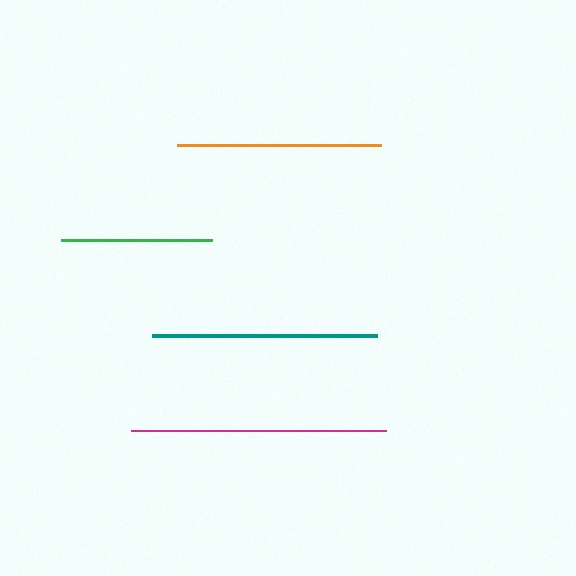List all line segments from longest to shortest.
From longest to shortest: magenta, teal, orange, green.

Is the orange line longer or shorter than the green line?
The orange line is longer than the green line.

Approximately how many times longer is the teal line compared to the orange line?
The teal line is approximately 1.1 times the length of the orange line.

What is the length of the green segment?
The green segment is approximately 151 pixels long.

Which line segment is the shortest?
The green line is the shortest at approximately 151 pixels.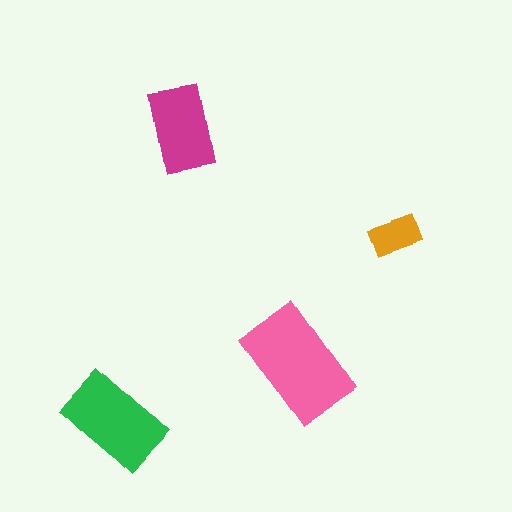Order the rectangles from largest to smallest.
the pink one, the green one, the magenta one, the orange one.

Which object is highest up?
The magenta rectangle is topmost.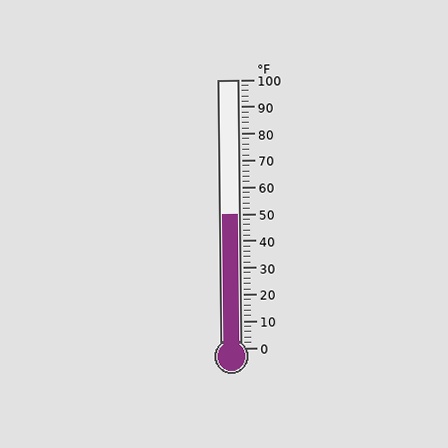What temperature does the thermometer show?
The thermometer shows approximately 50°F.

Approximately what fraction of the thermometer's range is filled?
The thermometer is filled to approximately 50% of its range.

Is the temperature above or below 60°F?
The temperature is below 60°F.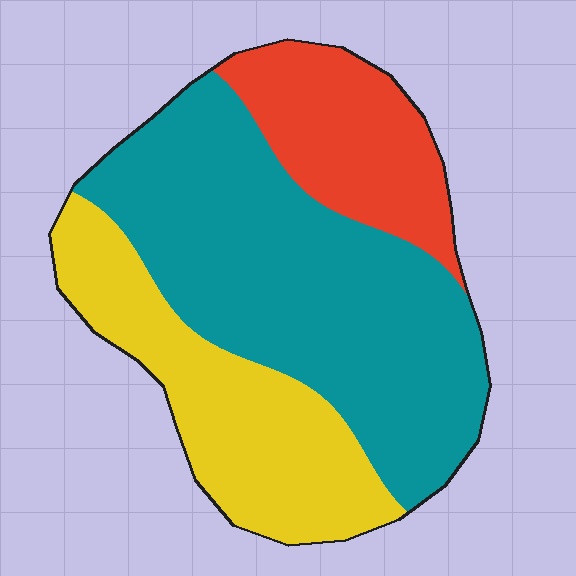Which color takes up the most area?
Teal, at roughly 50%.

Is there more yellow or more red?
Yellow.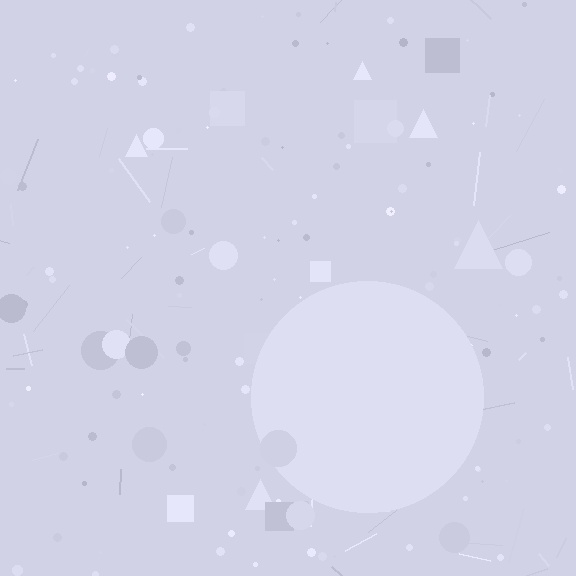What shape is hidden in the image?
A circle is hidden in the image.